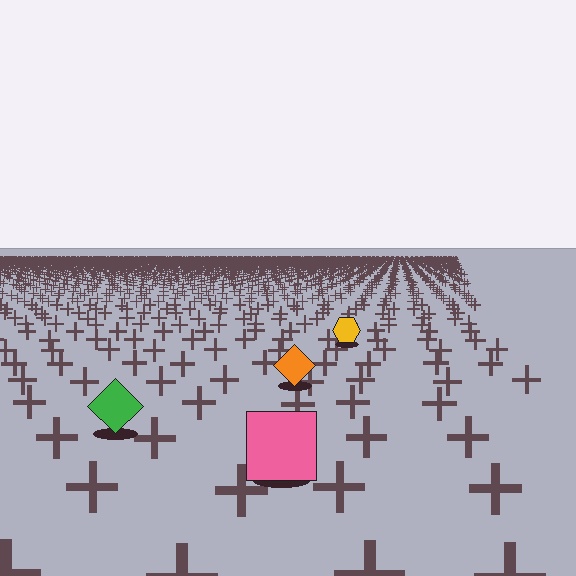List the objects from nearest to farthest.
From nearest to farthest: the pink square, the green diamond, the orange diamond, the yellow hexagon.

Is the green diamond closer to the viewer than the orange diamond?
Yes. The green diamond is closer — you can tell from the texture gradient: the ground texture is coarser near it.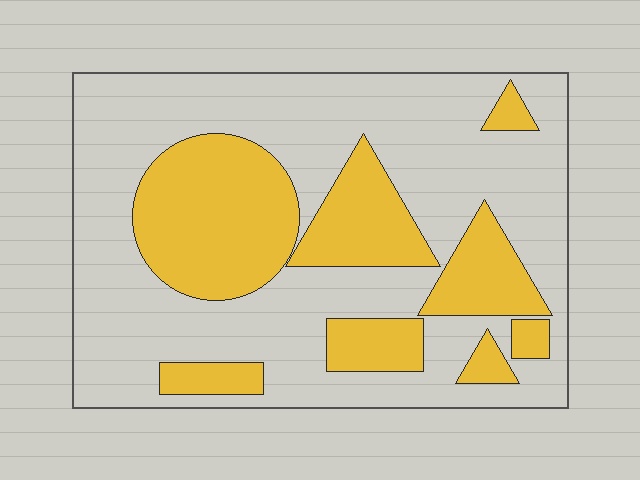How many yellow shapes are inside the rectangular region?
8.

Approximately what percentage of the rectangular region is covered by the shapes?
Approximately 35%.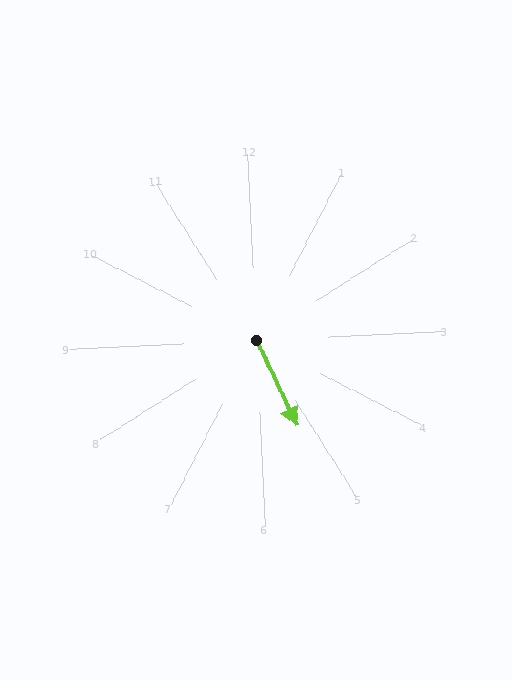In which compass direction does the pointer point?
Southeast.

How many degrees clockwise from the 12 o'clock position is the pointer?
Approximately 157 degrees.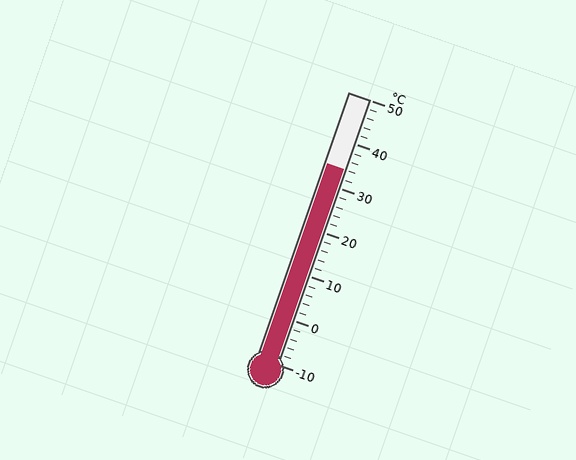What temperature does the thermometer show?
The thermometer shows approximately 34°C.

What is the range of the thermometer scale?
The thermometer scale ranges from -10°C to 50°C.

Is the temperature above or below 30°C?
The temperature is above 30°C.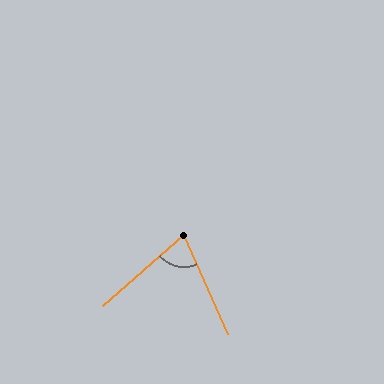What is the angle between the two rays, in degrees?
Approximately 72 degrees.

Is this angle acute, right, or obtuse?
It is acute.